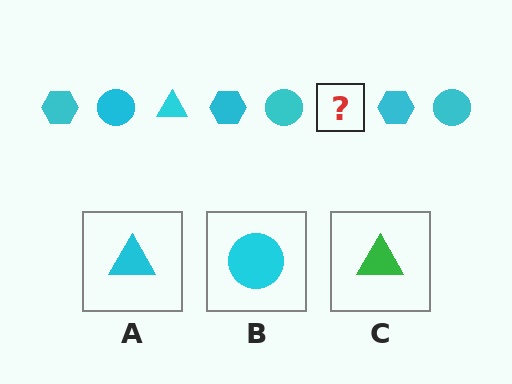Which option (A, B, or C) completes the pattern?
A.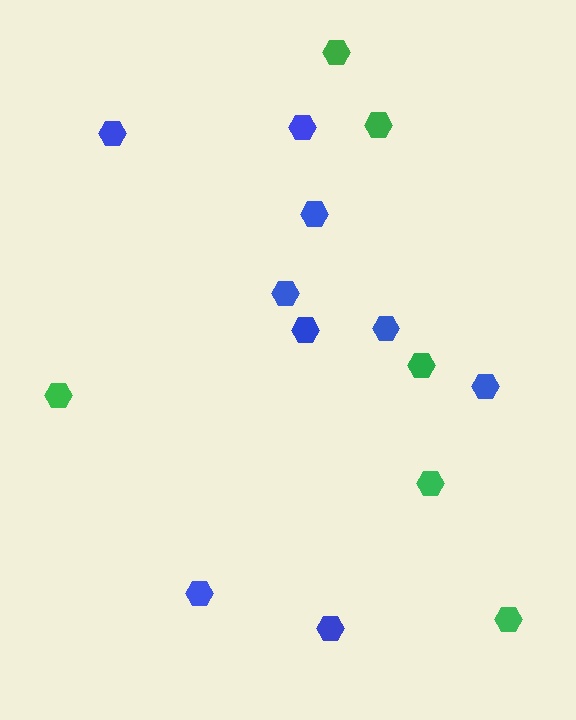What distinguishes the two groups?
There are 2 groups: one group of blue hexagons (9) and one group of green hexagons (6).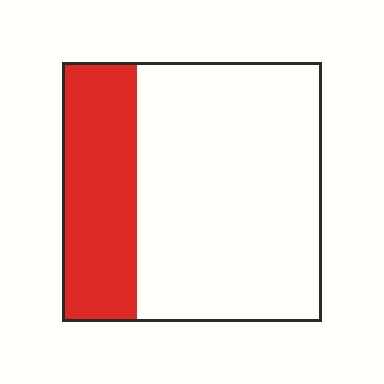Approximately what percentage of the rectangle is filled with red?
Approximately 30%.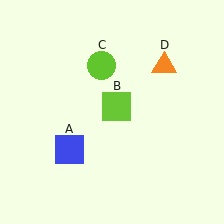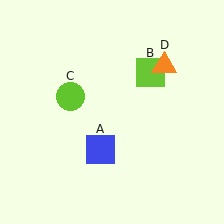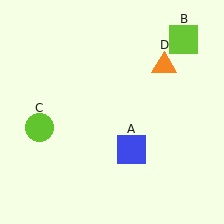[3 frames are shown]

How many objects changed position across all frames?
3 objects changed position: blue square (object A), lime square (object B), lime circle (object C).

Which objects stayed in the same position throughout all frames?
Orange triangle (object D) remained stationary.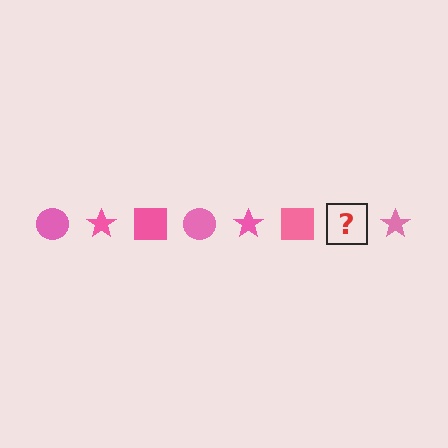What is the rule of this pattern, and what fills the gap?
The rule is that the pattern cycles through circle, star, square shapes in pink. The gap should be filled with a pink circle.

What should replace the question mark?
The question mark should be replaced with a pink circle.